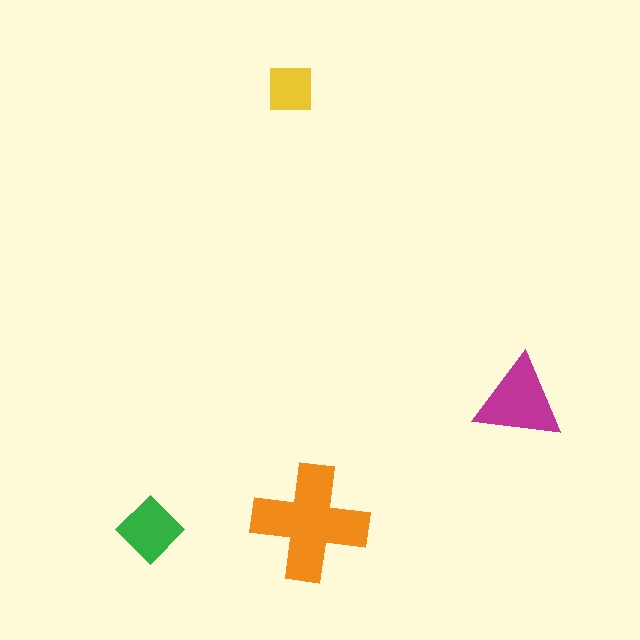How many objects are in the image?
There are 4 objects in the image.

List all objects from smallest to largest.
The yellow square, the green diamond, the magenta triangle, the orange cross.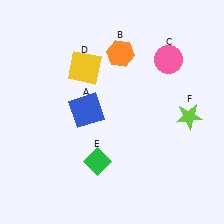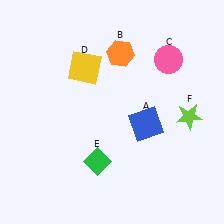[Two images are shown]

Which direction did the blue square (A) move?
The blue square (A) moved right.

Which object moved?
The blue square (A) moved right.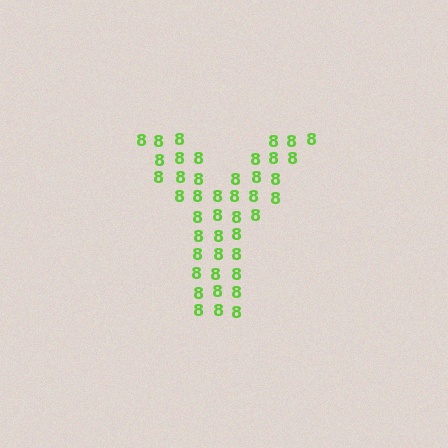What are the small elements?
The small elements are digit 8's.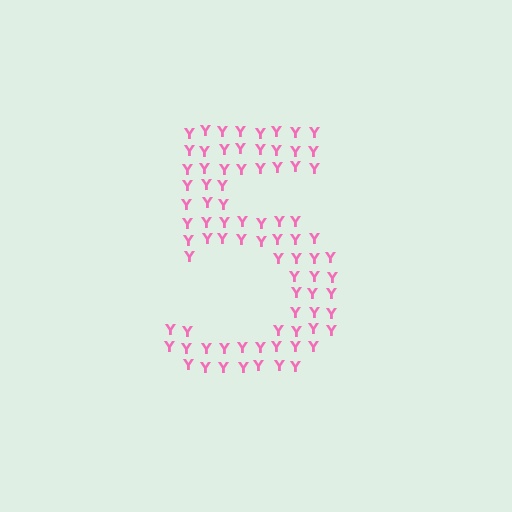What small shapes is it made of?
It is made of small letter Y's.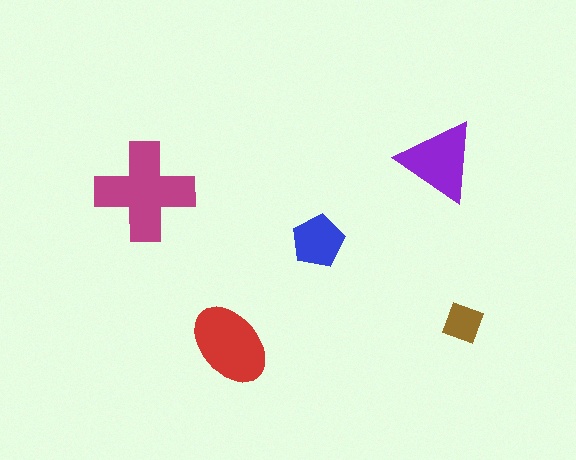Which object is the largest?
The magenta cross.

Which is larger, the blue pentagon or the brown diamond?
The blue pentagon.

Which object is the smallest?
The brown diamond.